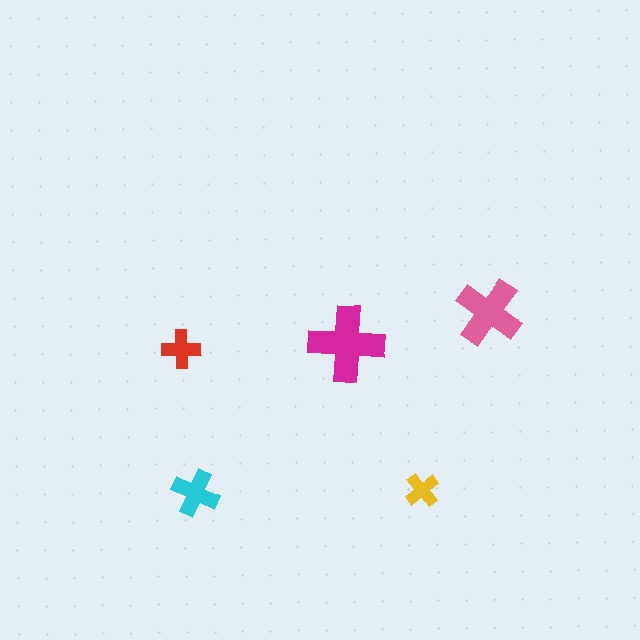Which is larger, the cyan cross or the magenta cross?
The magenta one.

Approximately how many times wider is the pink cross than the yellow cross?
About 2 times wider.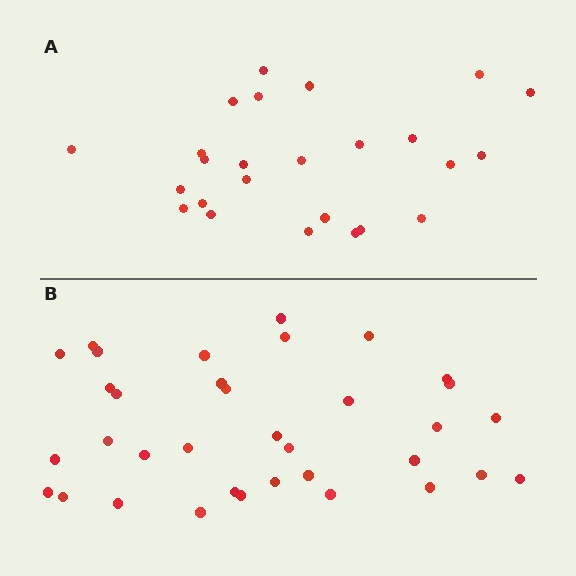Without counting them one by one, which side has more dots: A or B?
Region B (the bottom region) has more dots.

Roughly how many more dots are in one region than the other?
Region B has roughly 10 or so more dots than region A.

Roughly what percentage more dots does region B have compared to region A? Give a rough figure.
About 40% more.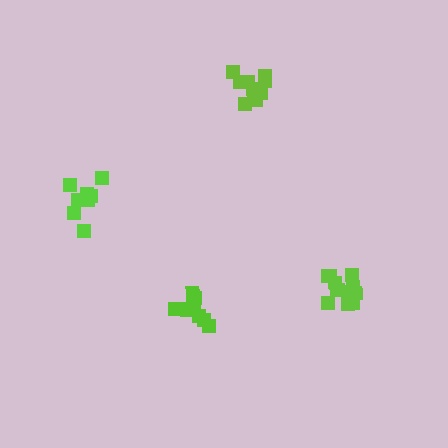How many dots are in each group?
Group 1: 13 dots, Group 2: 10 dots, Group 3: 10 dots, Group 4: 10 dots (43 total).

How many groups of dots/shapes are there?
There are 4 groups.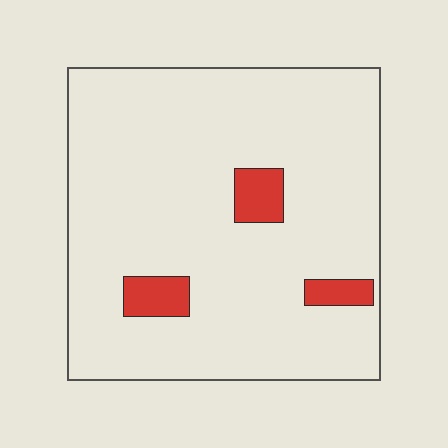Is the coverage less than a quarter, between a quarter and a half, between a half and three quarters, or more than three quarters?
Less than a quarter.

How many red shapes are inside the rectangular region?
3.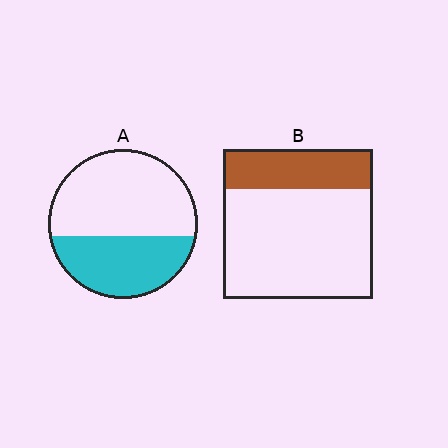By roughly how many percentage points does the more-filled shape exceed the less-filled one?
By roughly 15 percentage points (A over B).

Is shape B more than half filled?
No.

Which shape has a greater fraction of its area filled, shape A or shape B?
Shape A.